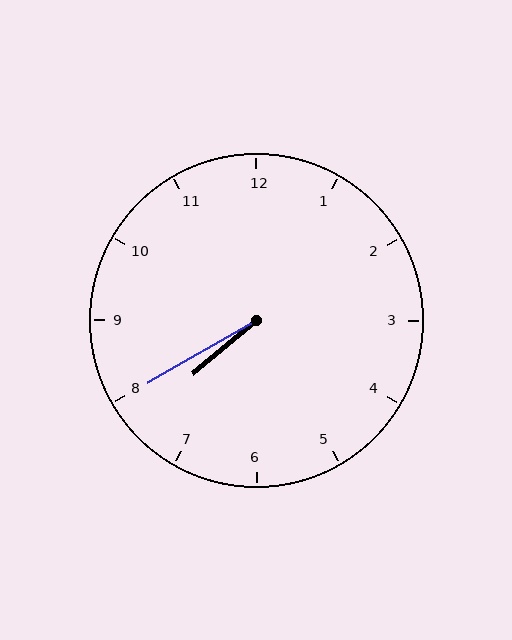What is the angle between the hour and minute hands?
Approximately 10 degrees.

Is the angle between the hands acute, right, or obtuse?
It is acute.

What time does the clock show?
7:40.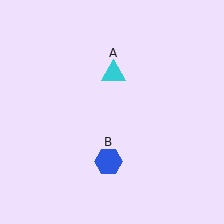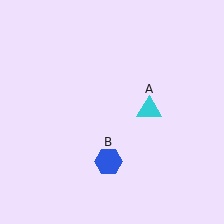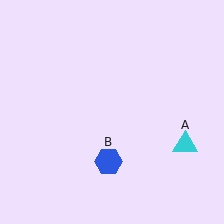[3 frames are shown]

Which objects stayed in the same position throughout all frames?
Blue hexagon (object B) remained stationary.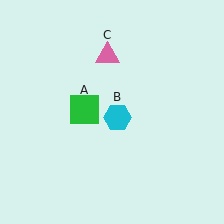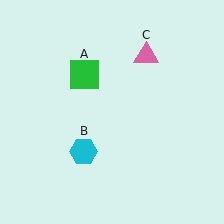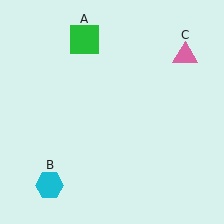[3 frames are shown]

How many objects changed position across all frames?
3 objects changed position: green square (object A), cyan hexagon (object B), pink triangle (object C).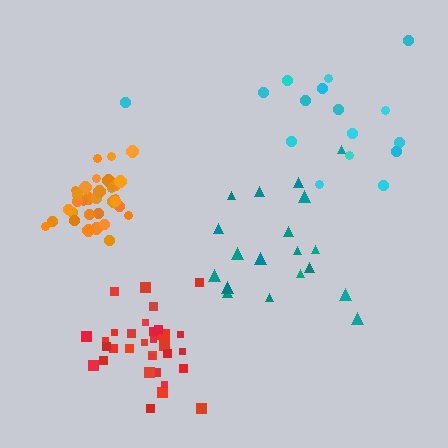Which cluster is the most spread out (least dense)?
Cyan.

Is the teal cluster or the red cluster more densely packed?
Red.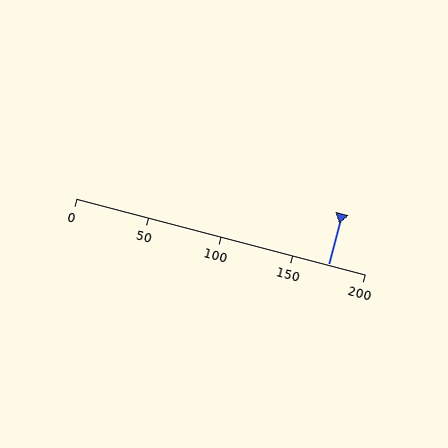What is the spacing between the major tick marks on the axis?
The major ticks are spaced 50 apart.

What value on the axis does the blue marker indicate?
The marker indicates approximately 175.